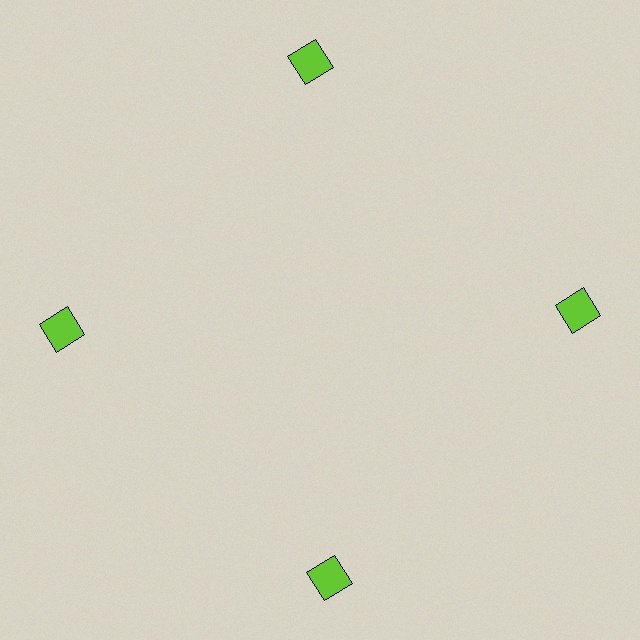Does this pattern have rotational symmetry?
Yes, this pattern has 4-fold rotational symmetry. It looks the same after rotating 90 degrees around the center.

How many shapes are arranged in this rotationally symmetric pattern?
There are 4 shapes, arranged in 4 groups of 1.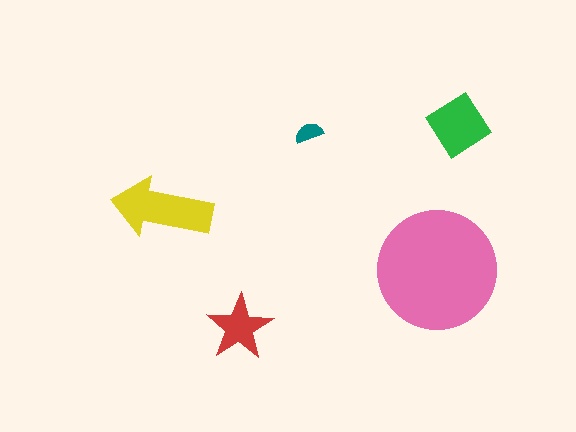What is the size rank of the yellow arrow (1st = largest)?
2nd.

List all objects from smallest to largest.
The teal semicircle, the red star, the green diamond, the yellow arrow, the pink circle.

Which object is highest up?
The green diamond is topmost.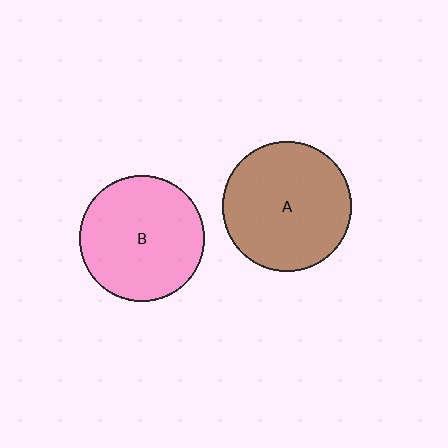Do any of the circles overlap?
No, none of the circles overlap.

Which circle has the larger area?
Circle A (brown).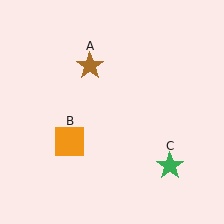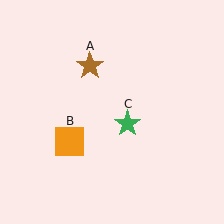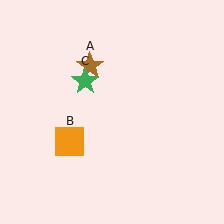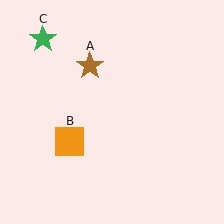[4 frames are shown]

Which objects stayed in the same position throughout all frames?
Brown star (object A) and orange square (object B) remained stationary.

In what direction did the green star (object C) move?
The green star (object C) moved up and to the left.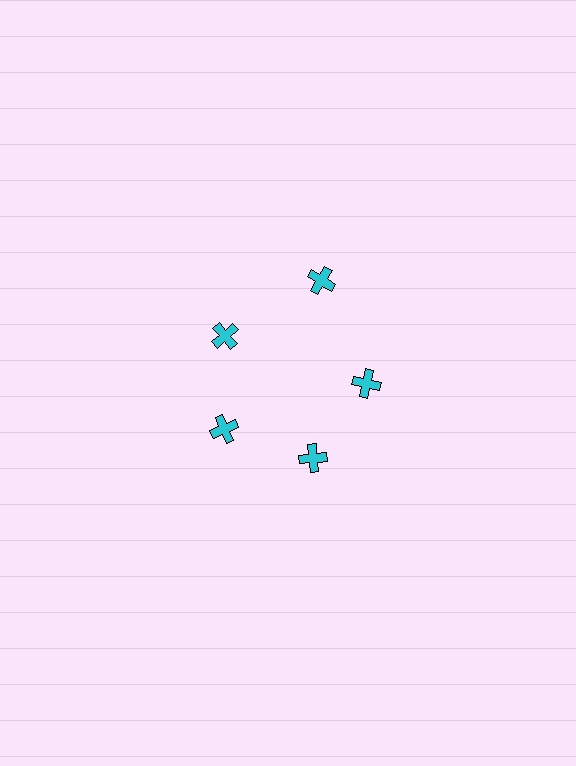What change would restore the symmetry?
The symmetry would be restored by moving it inward, back onto the ring so that all 5 crosses sit at equal angles and equal distance from the center.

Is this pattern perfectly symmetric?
No. The 5 cyan crosses are arranged in a ring, but one element near the 1 o'clock position is pushed outward from the center, breaking the 5-fold rotational symmetry.